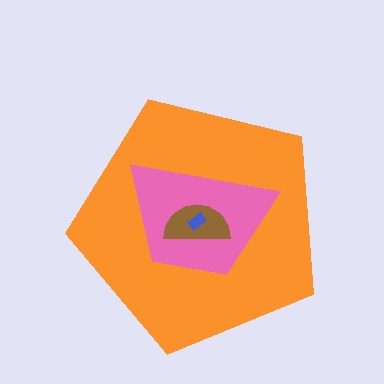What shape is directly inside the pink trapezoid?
The brown semicircle.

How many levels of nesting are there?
4.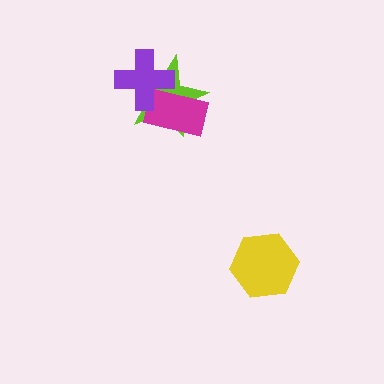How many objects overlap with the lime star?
2 objects overlap with the lime star.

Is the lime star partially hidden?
Yes, it is partially covered by another shape.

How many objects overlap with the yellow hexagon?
0 objects overlap with the yellow hexagon.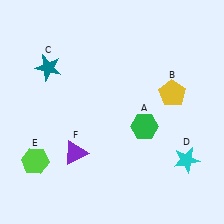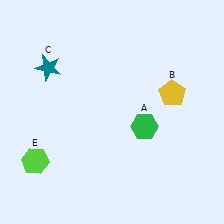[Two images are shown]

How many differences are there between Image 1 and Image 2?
There are 2 differences between the two images.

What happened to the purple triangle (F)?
The purple triangle (F) was removed in Image 2. It was in the bottom-left area of Image 1.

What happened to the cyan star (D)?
The cyan star (D) was removed in Image 2. It was in the bottom-right area of Image 1.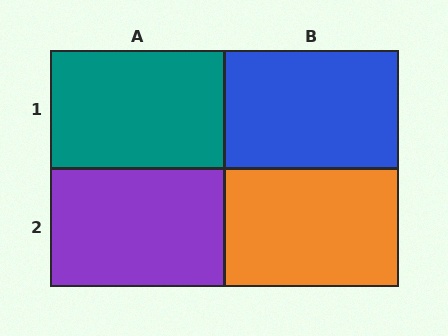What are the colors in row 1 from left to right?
Teal, blue.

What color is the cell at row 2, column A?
Purple.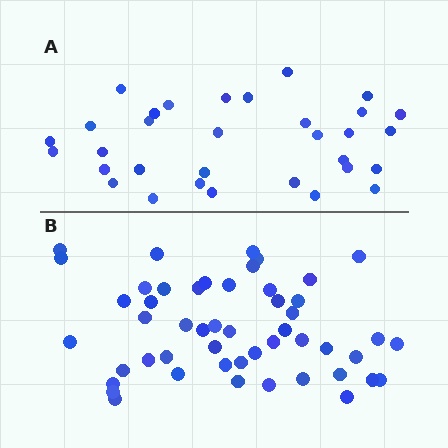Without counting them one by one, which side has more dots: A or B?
Region B (the bottom region) has more dots.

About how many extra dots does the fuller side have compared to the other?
Region B has approximately 20 more dots than region A.